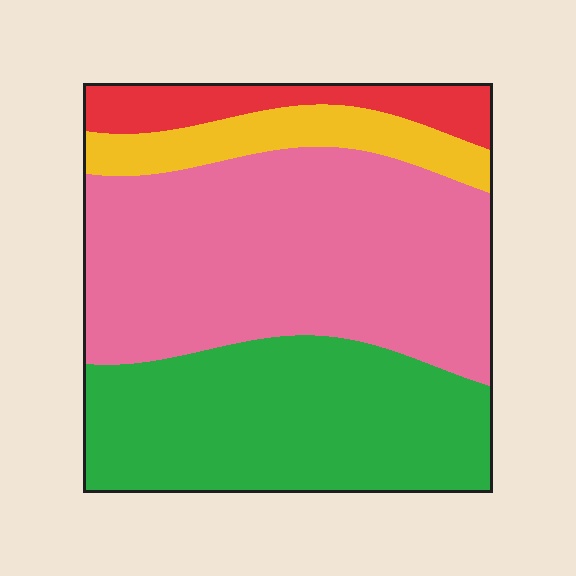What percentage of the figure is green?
Green takes up about one third (1/3) of the figure.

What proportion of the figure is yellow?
Yellow covers 10% of the figure.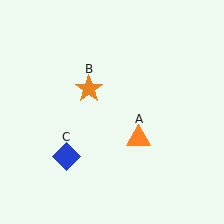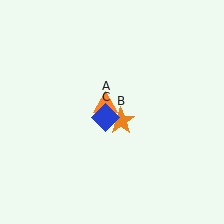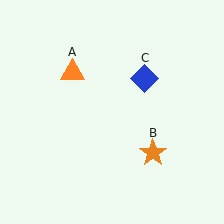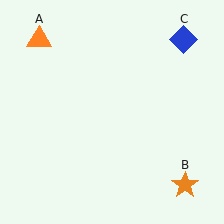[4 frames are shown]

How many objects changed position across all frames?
3 objects changed position: orange triangle (object A), orange star (object B), blue diamond (object C).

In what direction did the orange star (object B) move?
The orange star (object B) moved down and to the right.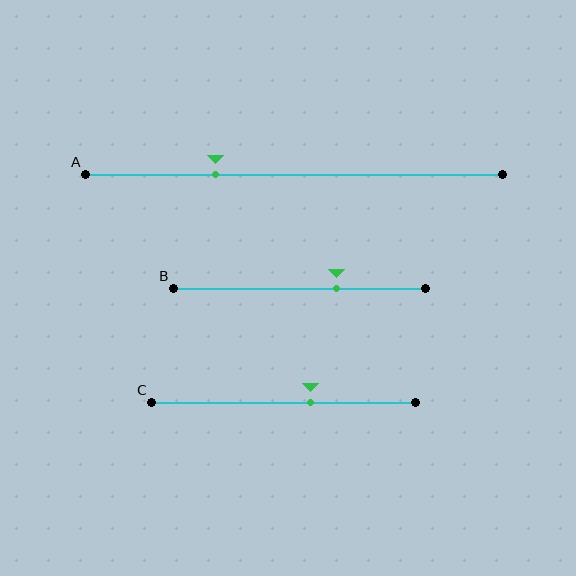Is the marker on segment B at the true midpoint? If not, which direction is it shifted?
No, the marker on segment B is shifted to the right by about 14% of the segment length.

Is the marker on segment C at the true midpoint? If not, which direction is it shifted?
No, the marker on segment C is shifted to the right by about 10% of the segment length.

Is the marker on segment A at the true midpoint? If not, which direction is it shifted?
No, the marker on segment A is shifted to the left by about 19% of the segment length.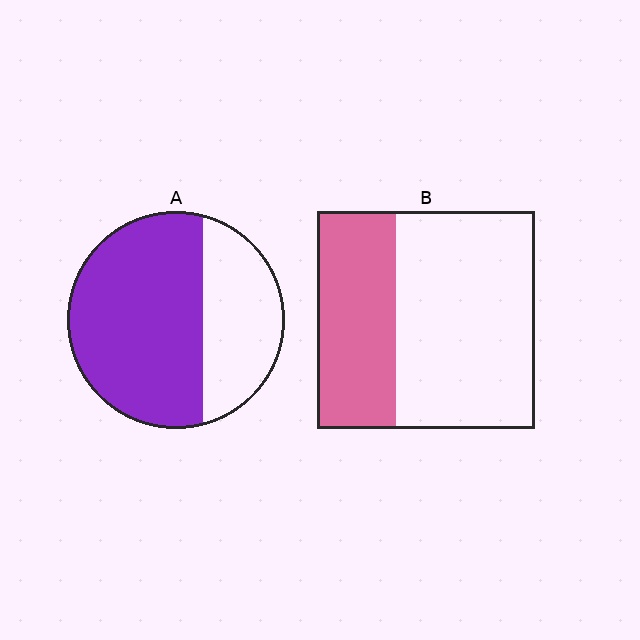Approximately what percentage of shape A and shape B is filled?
A is approximately 65% and B is approximately 35%.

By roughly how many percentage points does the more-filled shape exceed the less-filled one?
By roughly 30 percentage points (A over B).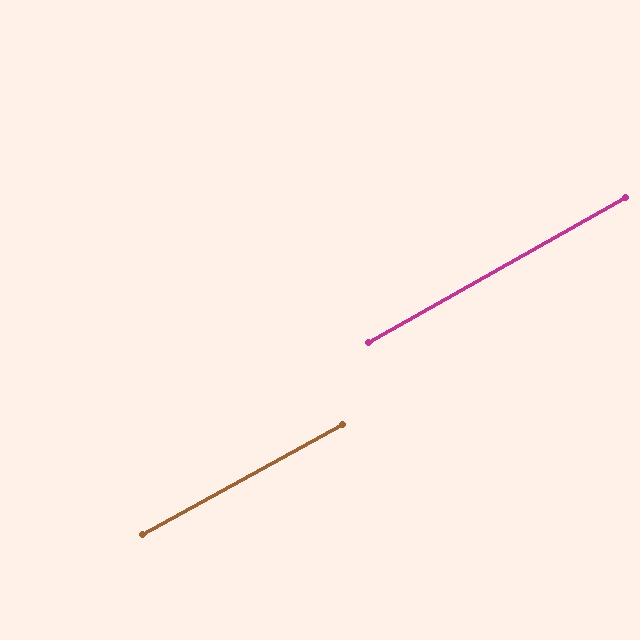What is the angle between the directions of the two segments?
Approximately 1 degree.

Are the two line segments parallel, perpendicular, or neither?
Parallel — their directions differ by only 0.6°.